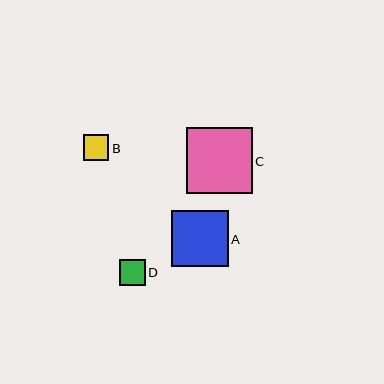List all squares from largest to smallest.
From largest to smallest: C, A, D, B.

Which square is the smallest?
Square B is the smallest with a size of approximately 25 pixels.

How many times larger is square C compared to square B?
Square C is approximately 2.6 times the size of square B.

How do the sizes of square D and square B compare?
Square D and square B are approximately the same size.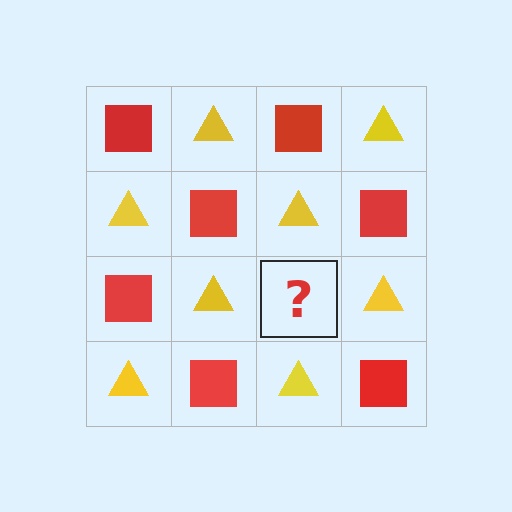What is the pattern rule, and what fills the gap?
The rule is that it alternates red square and yellow triangle in a checkerboard pattern. The gap should be filled with a red square.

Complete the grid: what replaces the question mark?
The question mark should be replaced with a red square.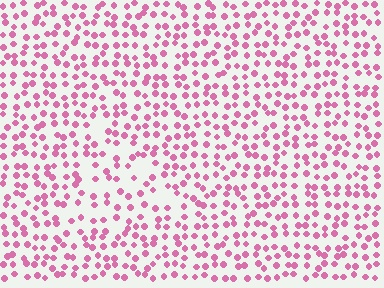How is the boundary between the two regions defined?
The boundary is defined by a change in element density (approximately 1.5x ratio). All elements are the same color, size, and shape.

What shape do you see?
I see a triangle.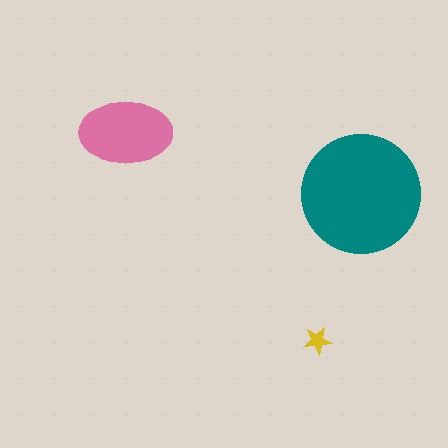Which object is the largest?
The teal circle.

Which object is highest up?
The pink ellipse is topmost.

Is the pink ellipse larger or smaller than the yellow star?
Larger.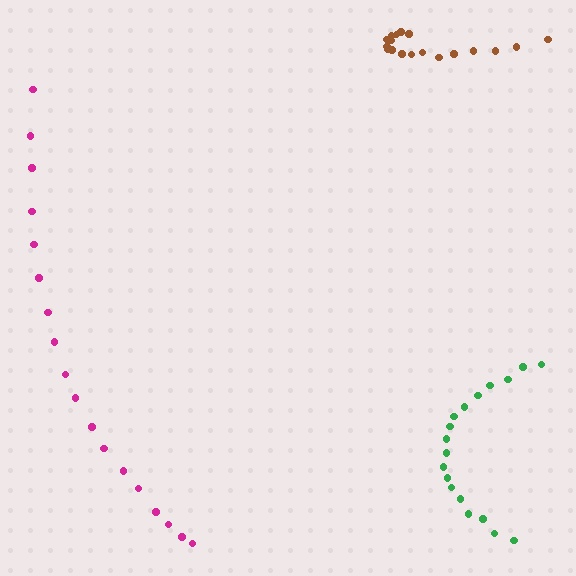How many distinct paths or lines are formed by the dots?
There are 3 distinct paths.